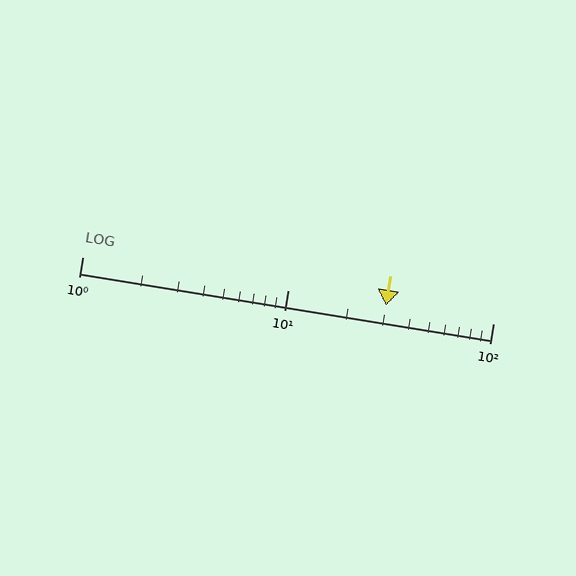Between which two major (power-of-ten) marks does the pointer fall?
The pointer is between 10 and 100.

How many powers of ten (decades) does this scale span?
The scale spans 2 decades, from 1 to 100.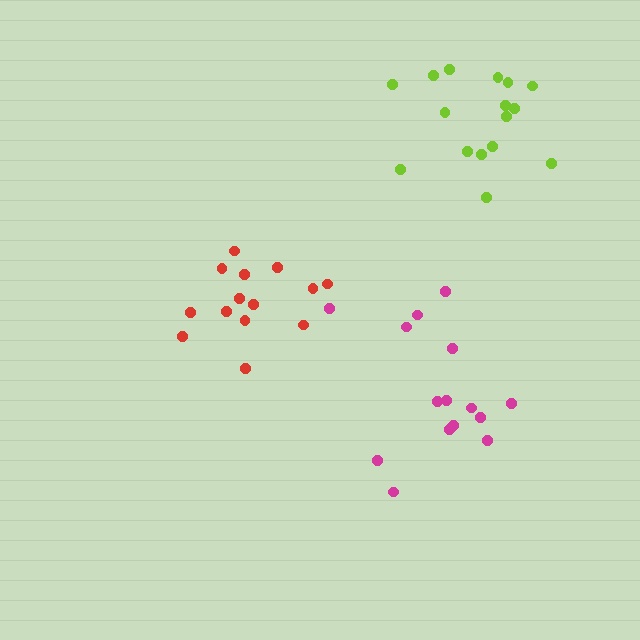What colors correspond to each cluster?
The clusters are colored: magenta, lime, red.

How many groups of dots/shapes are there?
There are 3 groups.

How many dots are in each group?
Group 1: 15 dots, Group 2: 16 dots, Group 3: 14 dots (45 total).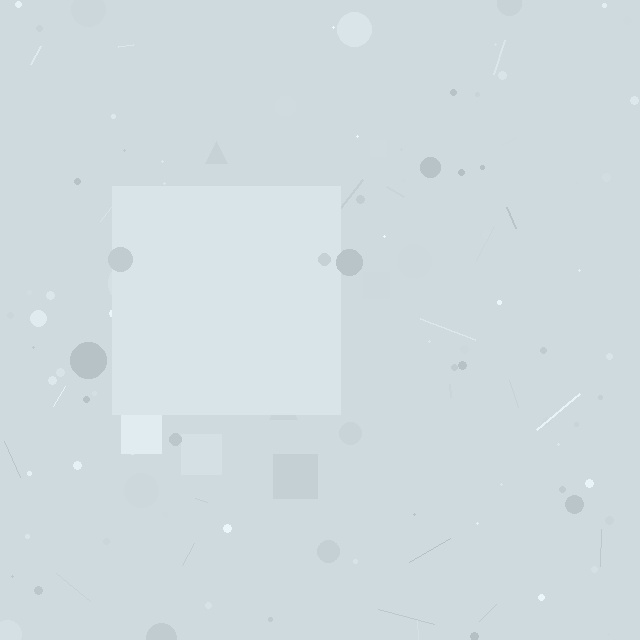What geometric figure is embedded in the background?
A square is embedded in the background.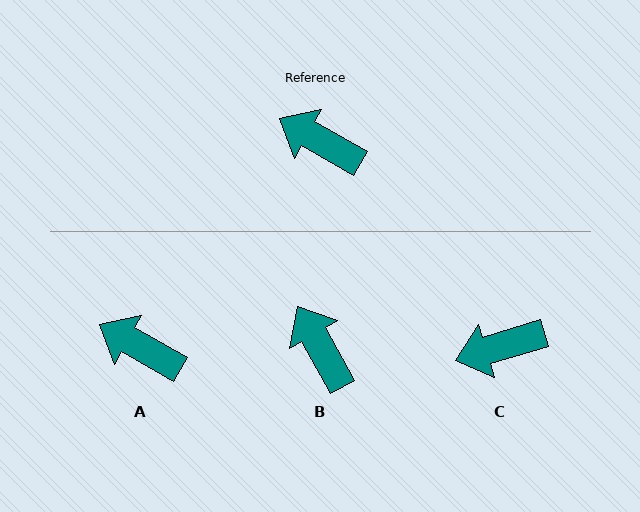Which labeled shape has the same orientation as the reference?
A.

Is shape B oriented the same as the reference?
No, it is off by about 31 degrees.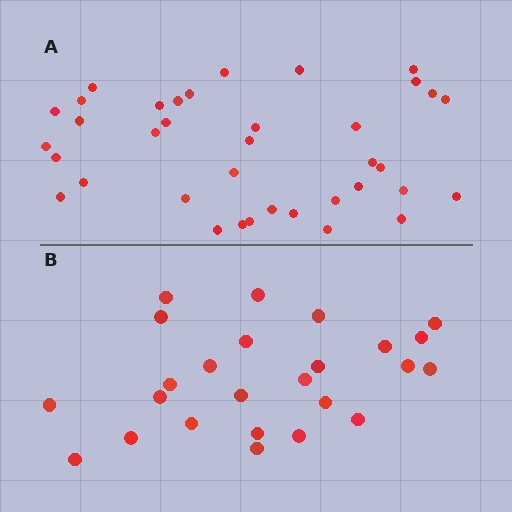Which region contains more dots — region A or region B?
Region A (the top region) has more dots.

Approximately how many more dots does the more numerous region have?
Region A has roughly 12 or so more dots than region B.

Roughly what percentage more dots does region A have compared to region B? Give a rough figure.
About 50% more.